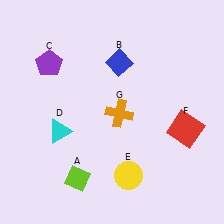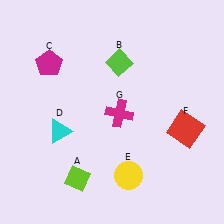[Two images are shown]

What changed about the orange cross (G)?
In Image 1, G is orange. In Image 2, it changed to magenta.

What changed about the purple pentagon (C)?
In Image 1, C is purple. In Image 2, it changed to magenta.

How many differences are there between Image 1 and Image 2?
There are 3 differences between the two images.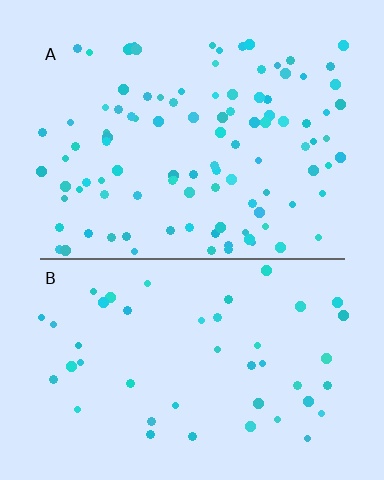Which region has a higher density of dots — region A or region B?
A (the top).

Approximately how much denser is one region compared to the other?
Approximately 2.3× — region A over region B.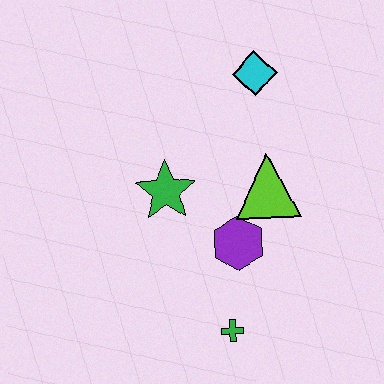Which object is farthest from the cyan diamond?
The green cross is farthest from the cyan diamond.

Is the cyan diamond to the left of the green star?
No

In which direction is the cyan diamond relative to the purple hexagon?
The cyan diamond is above the purple hexagon.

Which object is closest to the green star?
The purple hexagon is closest to the green star.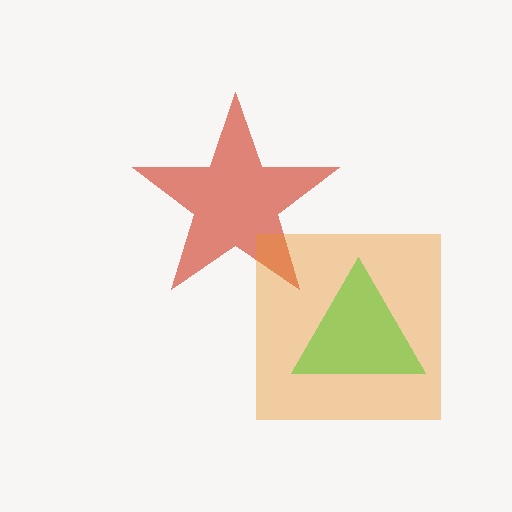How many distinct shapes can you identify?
There are 3 distinct shapes: a red star, an orange square, a lime triangle.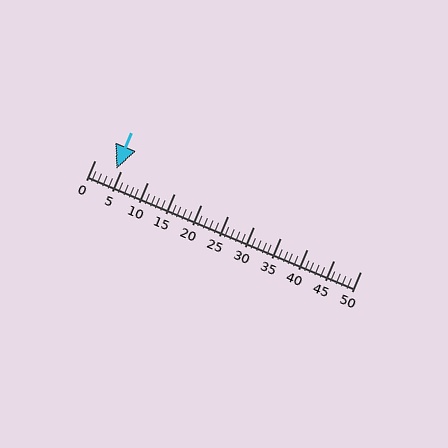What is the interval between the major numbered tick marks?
The major tick marks are spaced 5 units apart.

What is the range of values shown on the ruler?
The ruler shows values from 0 to 50.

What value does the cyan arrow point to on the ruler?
The cyan arrow points to approximately 4.